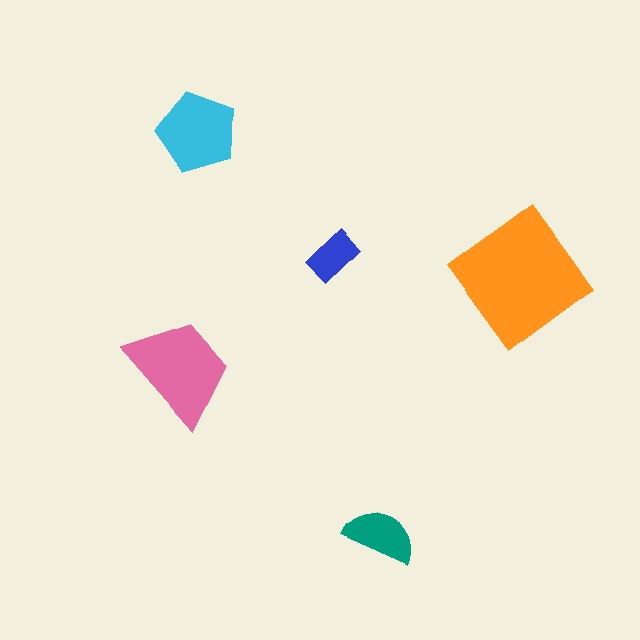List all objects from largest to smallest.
The orange diamond, the pink trapezoid, the cyan pentagon, the teal semicircle, the blue rectangle.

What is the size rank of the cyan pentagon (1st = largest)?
3rd.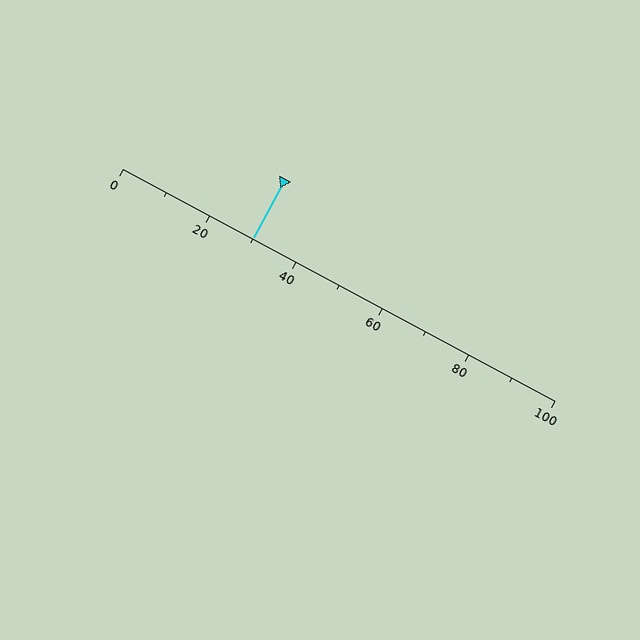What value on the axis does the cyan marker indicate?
The marker indicates approximately 30.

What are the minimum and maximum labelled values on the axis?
The axis runs from 0 to 100.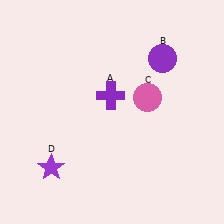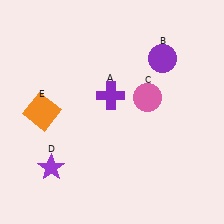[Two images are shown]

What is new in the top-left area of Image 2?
An orange square (E) was added in the top-left area of Image 2.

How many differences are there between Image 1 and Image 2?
There is 1 difference between the two images.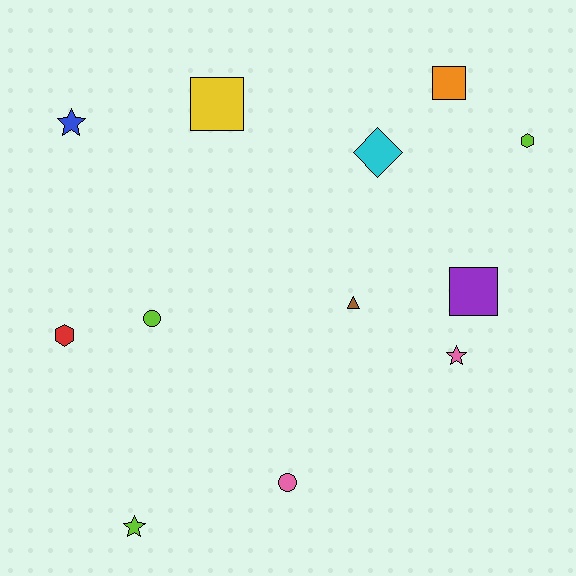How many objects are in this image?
There are 12 objects.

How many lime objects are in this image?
There are 3 lime objects.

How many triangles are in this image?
There is 1 triangle.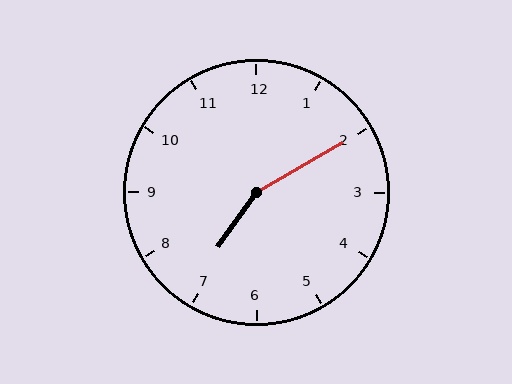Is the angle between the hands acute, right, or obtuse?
It is obtuse.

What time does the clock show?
7:10.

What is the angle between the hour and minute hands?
Approximately 155 degrees.